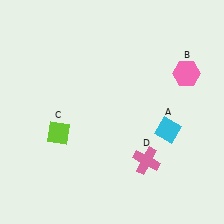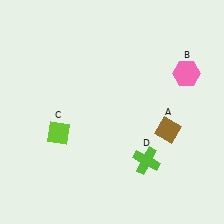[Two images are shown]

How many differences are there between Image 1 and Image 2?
There are 2 differences between the two images.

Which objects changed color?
A changed from cyan to brown. D changed from pink to lime.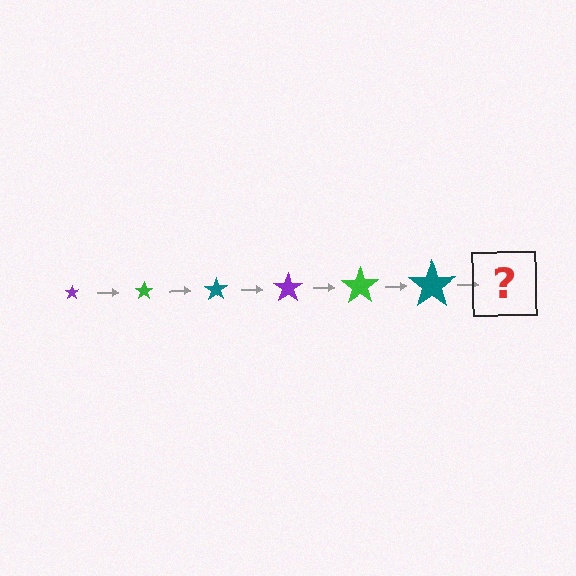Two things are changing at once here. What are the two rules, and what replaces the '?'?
The two rules are that the star grows larger each step and the color cycles through purple, green, and teal. The '?' should be a purple star, larger than the previous one.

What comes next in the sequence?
The next element should be a purple star, larger than the previous one.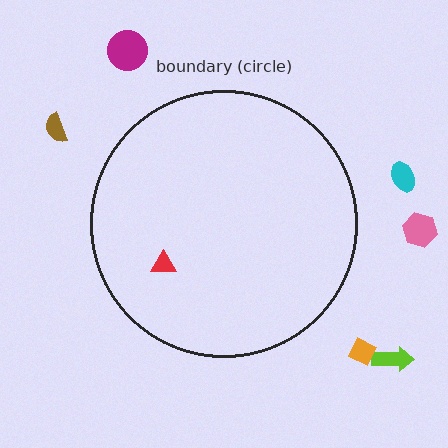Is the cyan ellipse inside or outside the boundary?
Outside.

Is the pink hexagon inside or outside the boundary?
Outside.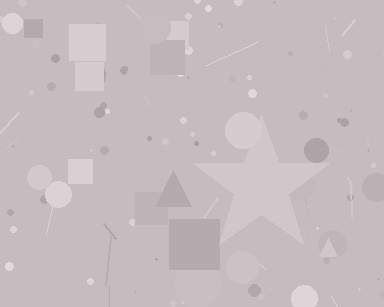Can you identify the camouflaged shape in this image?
The camouflaged shape is a star.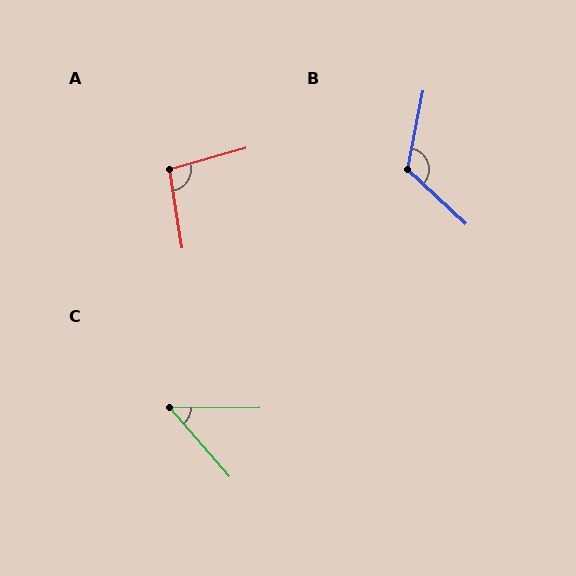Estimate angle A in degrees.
Approximately 96 degrees.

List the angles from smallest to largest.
C (49°), A (96°), B (122°).